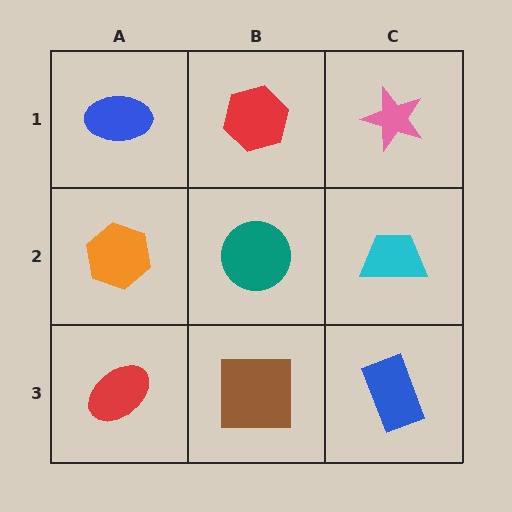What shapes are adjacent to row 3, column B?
A teal circle (row 2, column B), a red ellipse (row 3, column A), a blue rectangle (row 3, column C).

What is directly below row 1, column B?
A teal circle.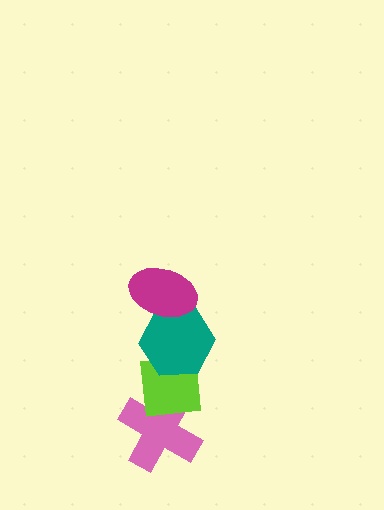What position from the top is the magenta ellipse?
The magenta ellipse is 1st from the top.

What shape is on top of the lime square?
The teal hexagon is on top of the lime square.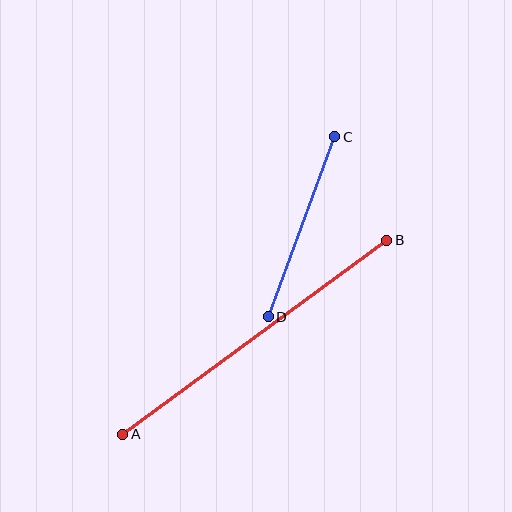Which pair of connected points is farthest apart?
Points A and B are farthest apart.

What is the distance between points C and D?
The distance is approximately 192 pixels.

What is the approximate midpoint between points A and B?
The midpoint is at approximately (255, 337) pixels.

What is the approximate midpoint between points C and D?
The midpoint is at approximately (301, 227) pixels.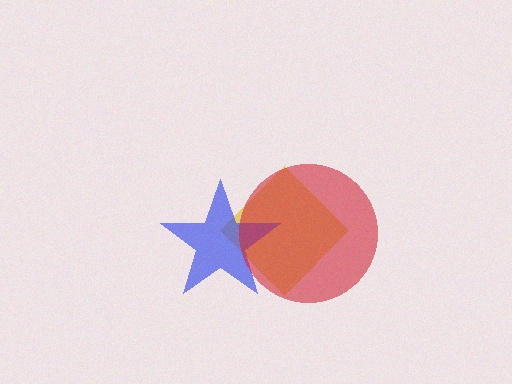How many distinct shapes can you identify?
There are 3 distinct shapes: a yellow diamond, a blue star, a red circle.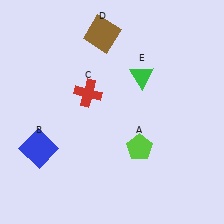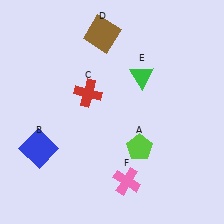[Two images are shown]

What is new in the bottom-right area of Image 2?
A pink cross (F) was added in the bottom-right area of Image 2.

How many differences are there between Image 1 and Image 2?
There is 1 difference between the two images.